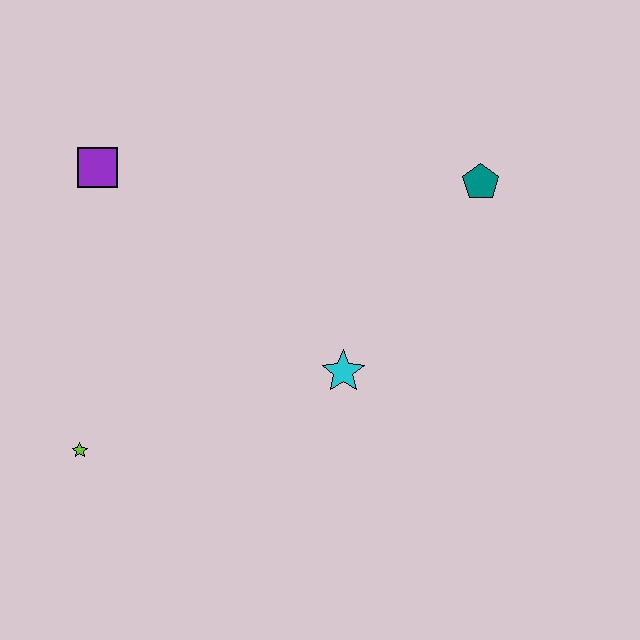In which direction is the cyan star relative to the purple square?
The cyan star is to the right of the purple square.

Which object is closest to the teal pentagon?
The cyan star is closest to the teal pentagon.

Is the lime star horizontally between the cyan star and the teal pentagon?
No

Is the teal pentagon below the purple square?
Yes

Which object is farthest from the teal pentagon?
The lime star is farthest from the teal pentagon.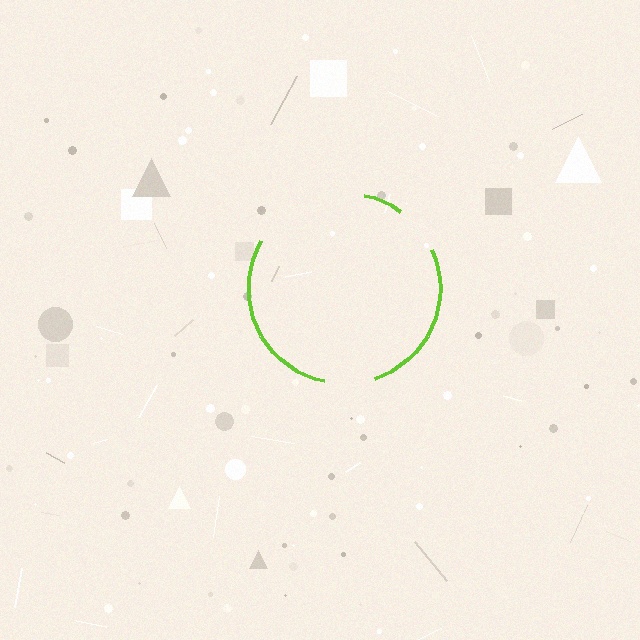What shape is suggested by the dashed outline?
The dashed outline suggests a circle.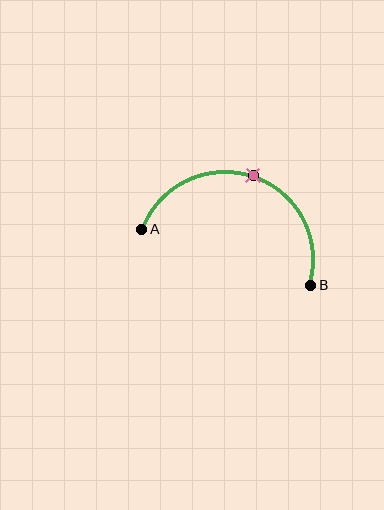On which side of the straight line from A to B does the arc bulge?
The arc bulges above the straight line connecting A and B.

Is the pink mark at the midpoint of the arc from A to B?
Yes. The pink mark lies on the arc at equal arc-length from both A and B — it is the arc midpoint.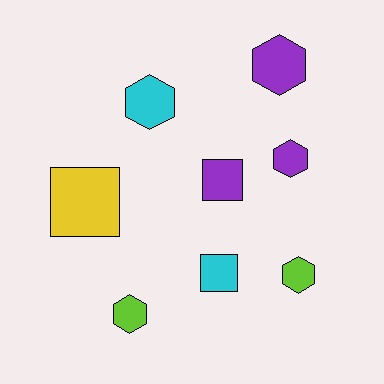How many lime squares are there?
There are no lime squares.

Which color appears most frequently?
Purple, with 3 objects.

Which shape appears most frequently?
Hexagon, with 5 objects.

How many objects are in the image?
There are 8 objects.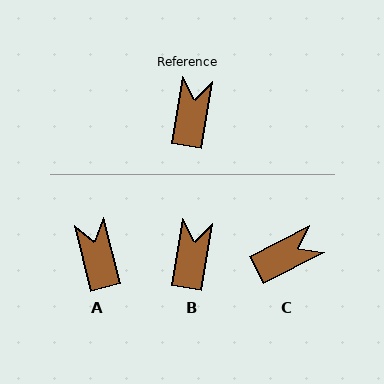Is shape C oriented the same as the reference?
No, it is off by about 53 degrees.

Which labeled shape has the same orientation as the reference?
B.